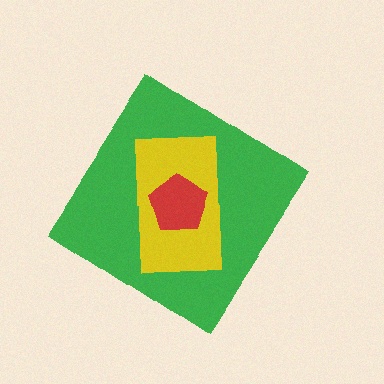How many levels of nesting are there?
3.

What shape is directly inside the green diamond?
The yellow rectangle.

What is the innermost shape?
The red pentagon.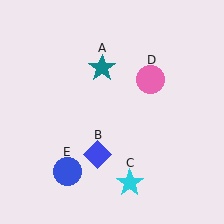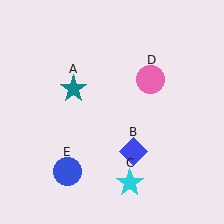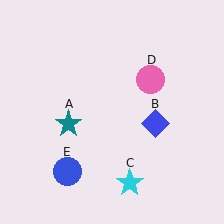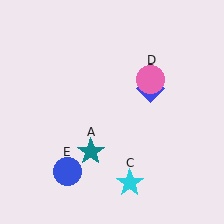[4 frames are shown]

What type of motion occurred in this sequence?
The teal star (object A), blue diamond (object B) rotated counterclockwise around the center of the scene.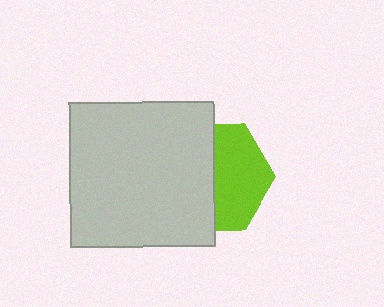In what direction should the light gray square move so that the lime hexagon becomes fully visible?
The light gray square should move left. That is the shortest direction to clear the overlap and leave the lime hexagon fully visible.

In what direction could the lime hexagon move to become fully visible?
The lime hexagon could move right. That would shift it out from behind the light gray square entirely.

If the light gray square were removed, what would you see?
You would see the complete lime hexagon.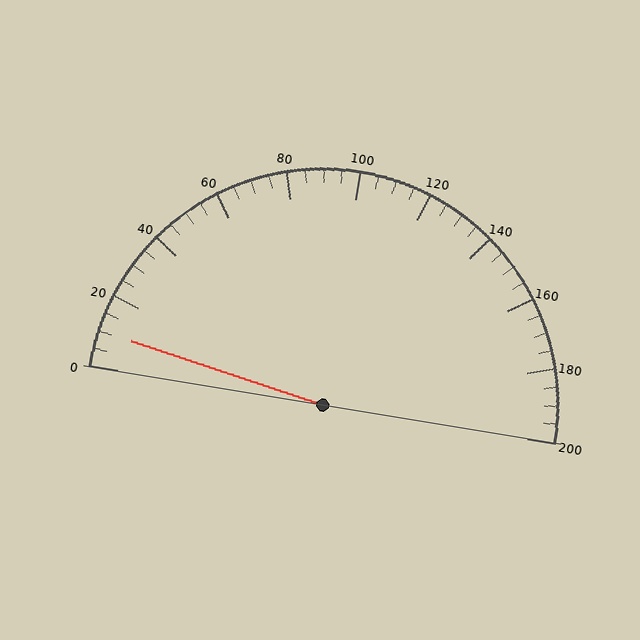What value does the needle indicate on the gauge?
The needle indicates approximately 10.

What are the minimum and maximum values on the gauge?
The gauge ranges from 0 to 200.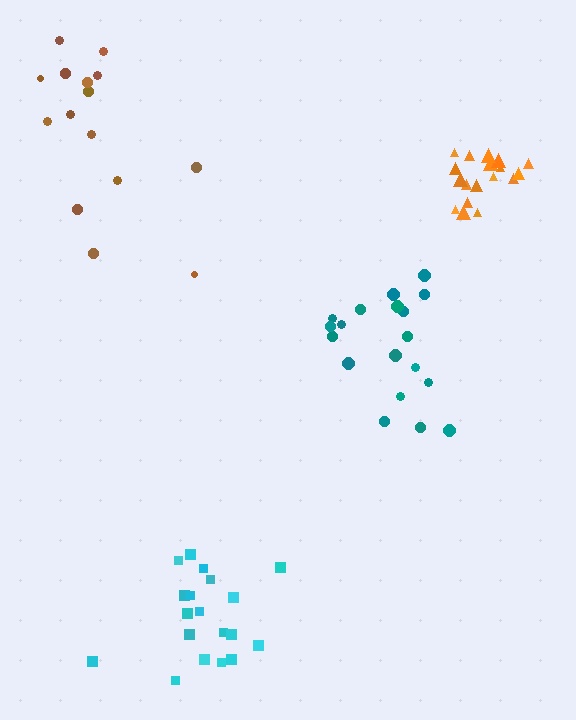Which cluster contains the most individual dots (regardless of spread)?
Teal (19).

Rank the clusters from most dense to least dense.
orange, cyan, teal, brown.